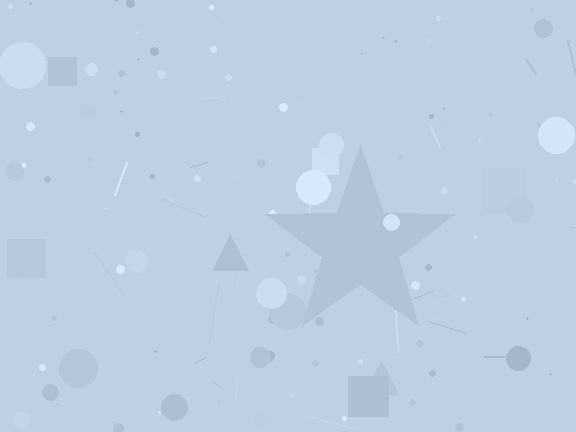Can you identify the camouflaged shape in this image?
The camouflaged shape is a star.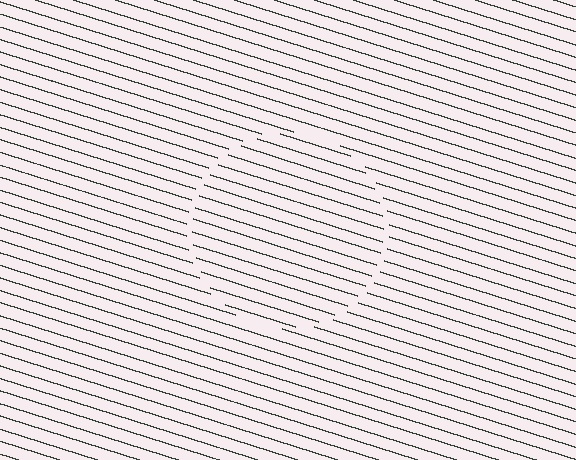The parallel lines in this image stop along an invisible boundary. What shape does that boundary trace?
An illusory circle. The interior of the shape contains the same grating, shifted by half a period — the contour is defined by the phase discontinuity where line-ends from the inner and outer gratings abut.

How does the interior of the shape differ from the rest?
The interior of the shape contains the same grating, shifted by half a period — the contour is defined by the phase discontinuity where line-ends from the inner and outer gratings abut.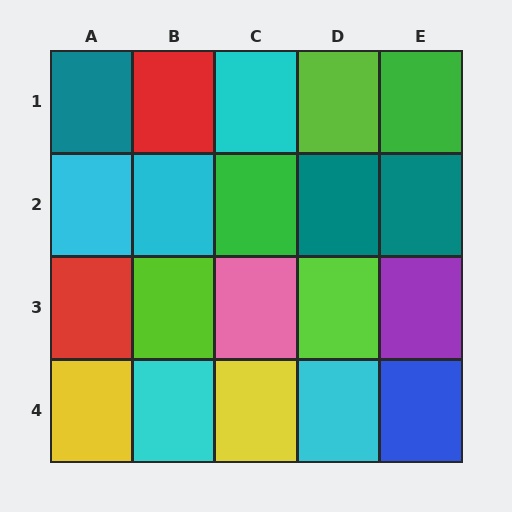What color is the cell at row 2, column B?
Cyan.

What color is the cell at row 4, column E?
Blue.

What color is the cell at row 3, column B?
Lime.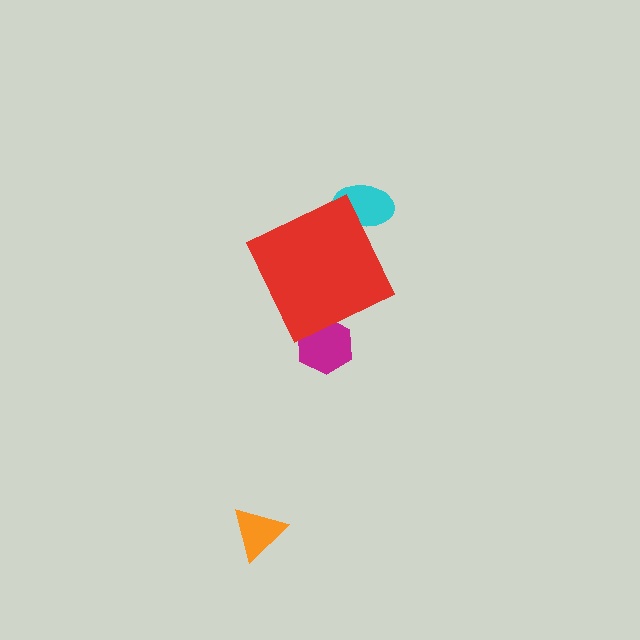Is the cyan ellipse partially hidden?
Yes, the cyan ellipse is partially hidden behind the red diamond.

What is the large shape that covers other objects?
A red diamond.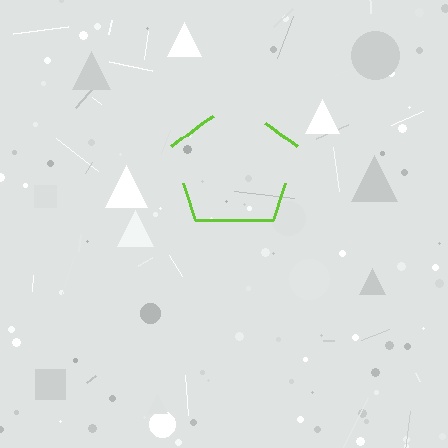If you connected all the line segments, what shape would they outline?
They would outline a pentagon.